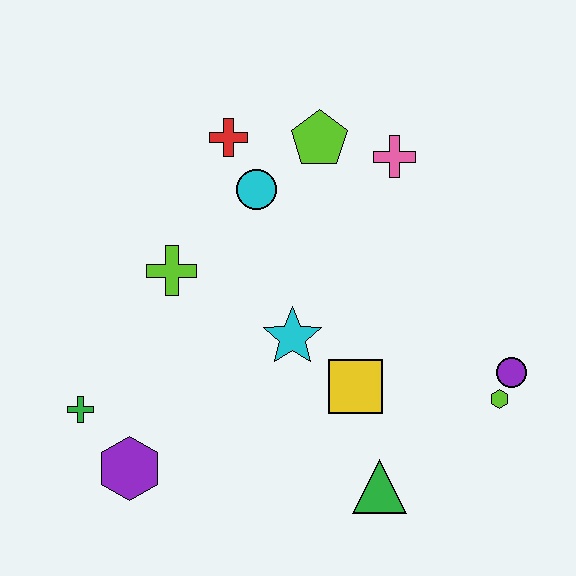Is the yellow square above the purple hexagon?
Yes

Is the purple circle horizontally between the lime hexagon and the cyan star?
No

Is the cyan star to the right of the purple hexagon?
Yes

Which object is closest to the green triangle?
The yellow square is closest to the green triangle.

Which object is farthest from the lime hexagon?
The green cross is farthest from the lime hexagon.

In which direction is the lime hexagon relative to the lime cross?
The lime hexagon is to the right of the lime cross.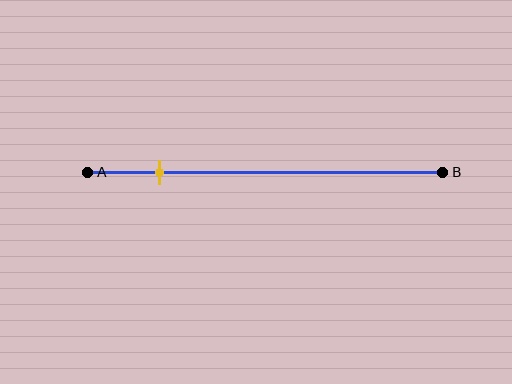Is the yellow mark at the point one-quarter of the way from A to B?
No, the mark is at about 20% from A, not at the 25% one-quarter point.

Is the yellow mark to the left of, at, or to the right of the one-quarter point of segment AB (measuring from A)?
The yellow mark is to the left of the one-quarter point of segment AB.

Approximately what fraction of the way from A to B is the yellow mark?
The yellow mark is approximately 20% of the way from A to B.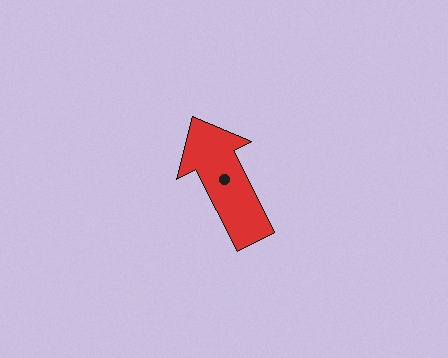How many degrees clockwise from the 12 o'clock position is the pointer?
Approximately 333 degrees.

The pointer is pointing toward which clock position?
Roughly 11 o'clock.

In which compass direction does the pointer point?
Northwest.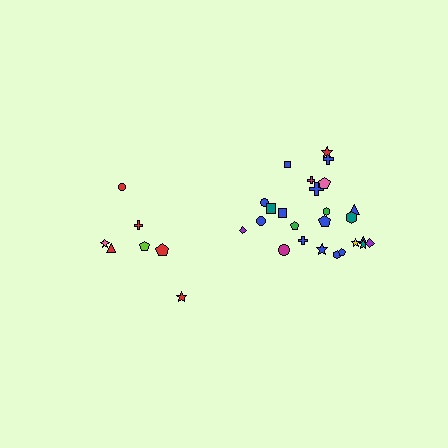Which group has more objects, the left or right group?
The right group.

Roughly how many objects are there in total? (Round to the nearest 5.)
Roughly 30 objects in total.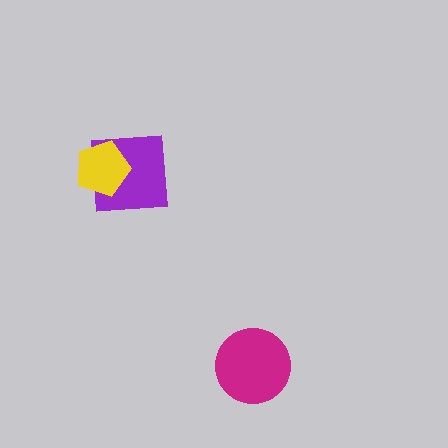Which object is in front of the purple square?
The yellow pentagon is in front of the purple square.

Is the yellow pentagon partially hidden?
No, no other shape covers it.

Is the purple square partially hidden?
Yes, it is partially covered by another shape.